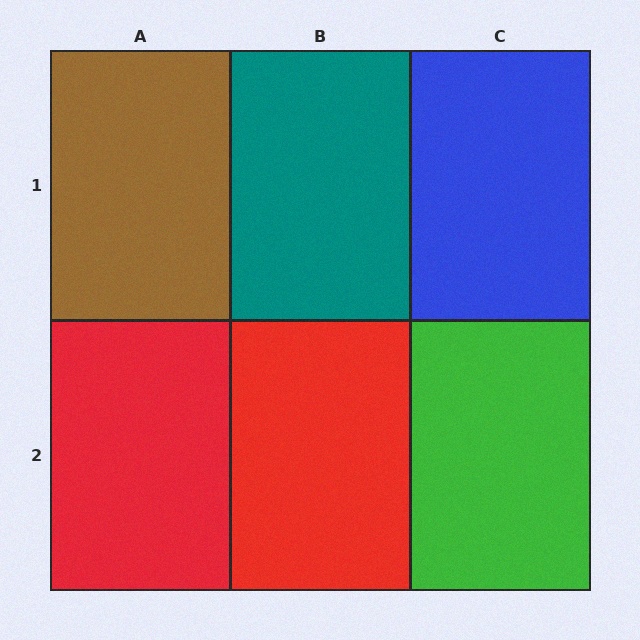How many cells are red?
2 cells are red.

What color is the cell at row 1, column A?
Brown.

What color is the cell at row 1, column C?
Blue.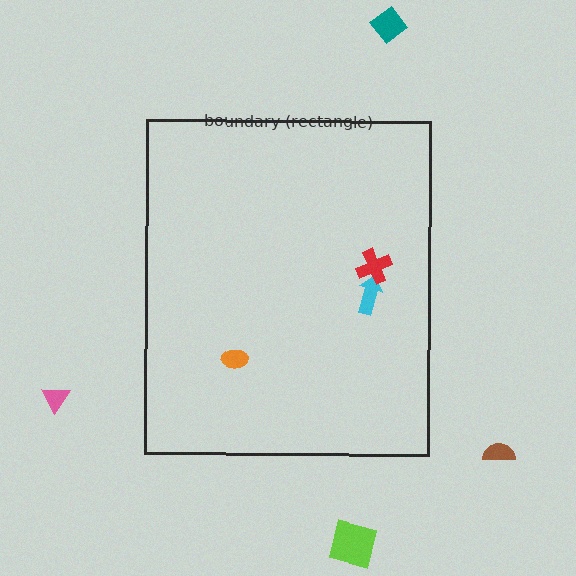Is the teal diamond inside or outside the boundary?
Outside.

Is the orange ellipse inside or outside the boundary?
Inside.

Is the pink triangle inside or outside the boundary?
Outside.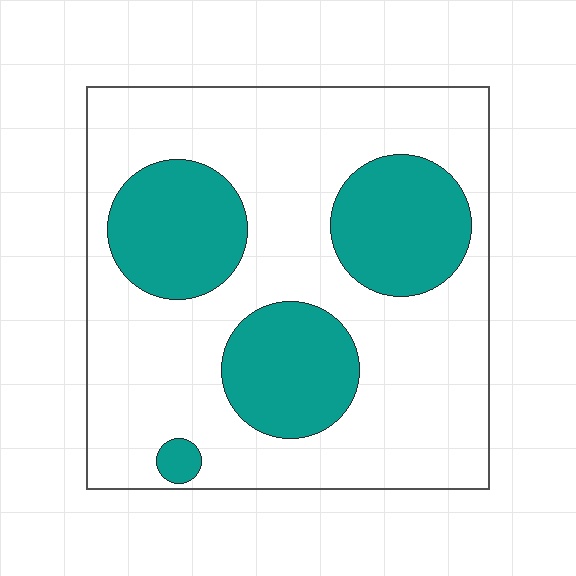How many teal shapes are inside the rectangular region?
4.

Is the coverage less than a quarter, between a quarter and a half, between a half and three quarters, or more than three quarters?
Between a quarter and a half.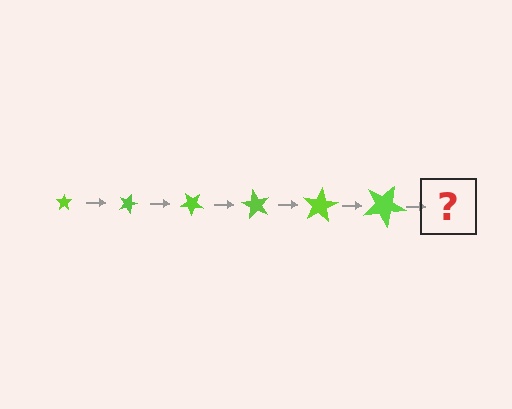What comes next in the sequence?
The next element should be a star, larger than the previous one and rotated 120 degrees from the start.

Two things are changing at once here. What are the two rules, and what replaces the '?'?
The two rules are that the star grows larger each step and it rotates 20 degrees each step. The '?' should be a star, larger than the previous one and rotated 120 degrees from the start.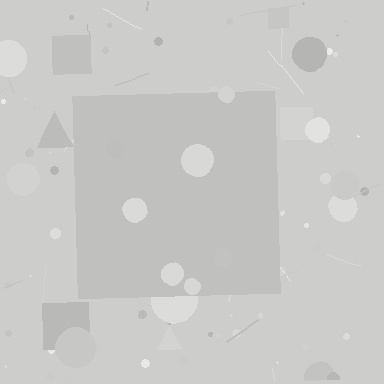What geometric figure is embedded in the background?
A square is embedded in the background.